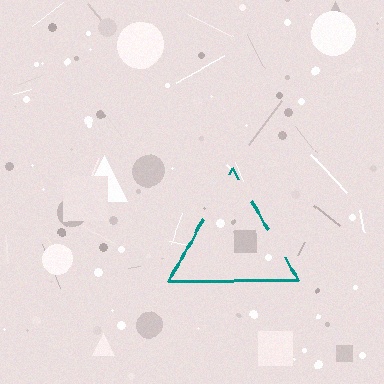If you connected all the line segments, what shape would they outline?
They would outline a triangle.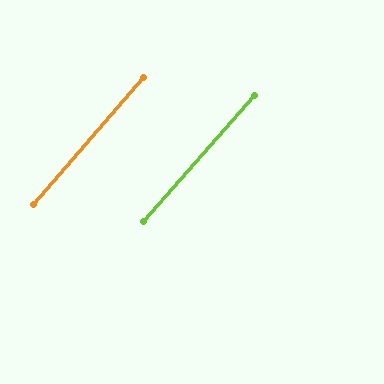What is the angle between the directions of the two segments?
Approximately 0 degrees.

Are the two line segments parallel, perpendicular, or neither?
Parallel — their directions differ by only 0.2°.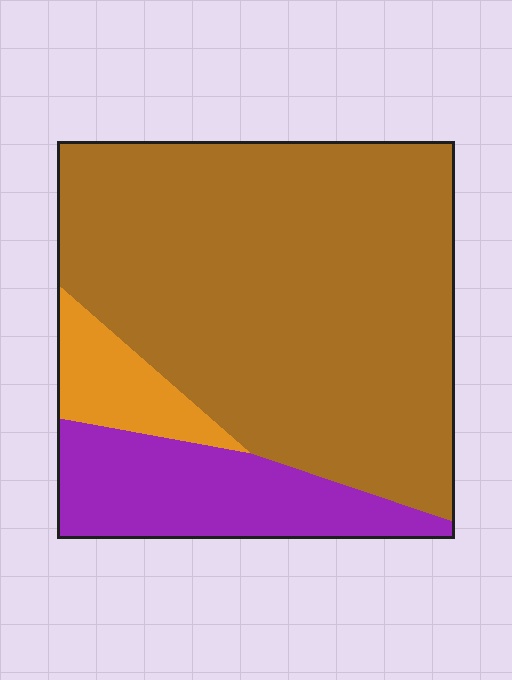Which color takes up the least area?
Orange, at roughly 10%.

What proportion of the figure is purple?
Purple takes up between a sixth and a third of the figure.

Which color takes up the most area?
Brown, at roughly 75%.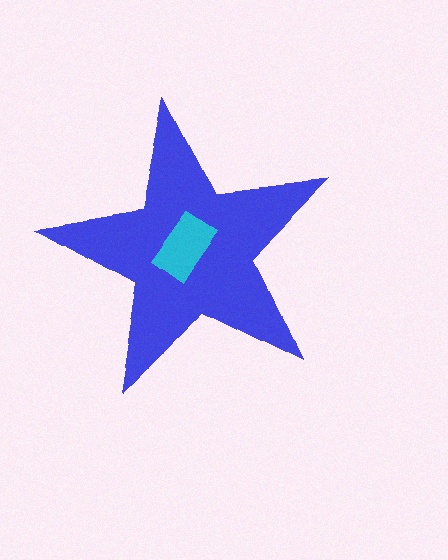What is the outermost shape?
The blue star.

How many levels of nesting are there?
2.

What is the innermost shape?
The cyan rectangle.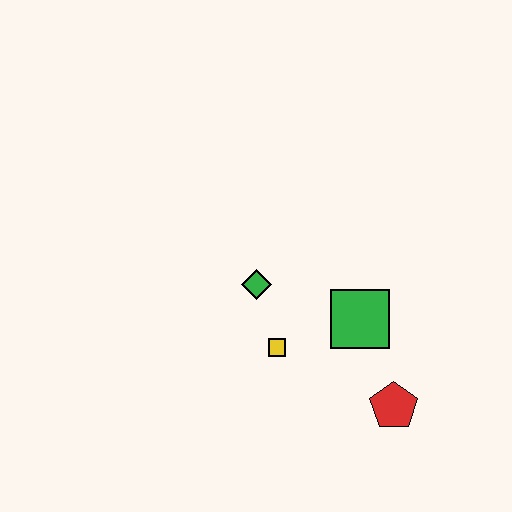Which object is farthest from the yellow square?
The red pentagon is farthest from the yellow square.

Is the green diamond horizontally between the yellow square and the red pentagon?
No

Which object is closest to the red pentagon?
The green square is closest to the red pentagon.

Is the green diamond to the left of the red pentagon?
Yes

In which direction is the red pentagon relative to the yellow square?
The red pentagon is to the right of the yellow square.